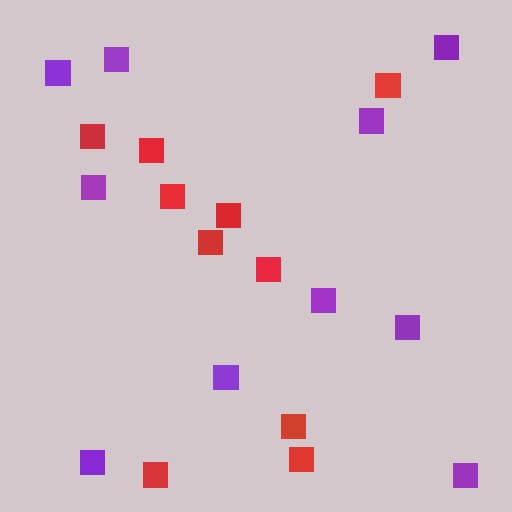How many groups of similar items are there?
There are 2 groups: one group of red squares (10) and one group of purple squares (10).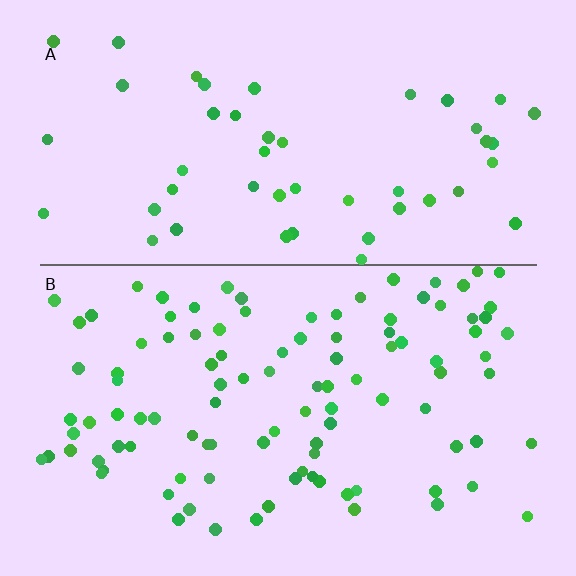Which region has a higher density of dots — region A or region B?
B (the bottom).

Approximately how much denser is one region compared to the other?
Approximately 2.1× — region B over region A.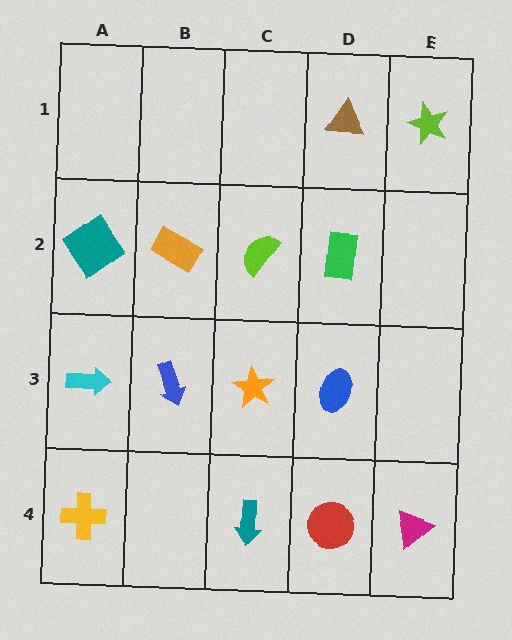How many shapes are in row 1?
2 shapes.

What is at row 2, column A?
A teal diamond.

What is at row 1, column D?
A brown triangle.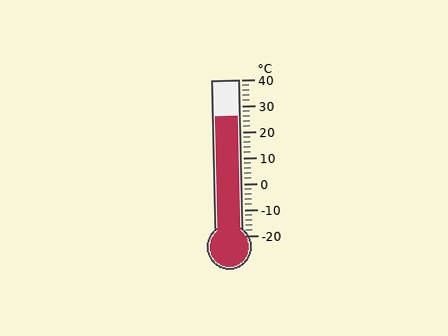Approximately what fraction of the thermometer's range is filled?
The thermometer is filled to approximately 75% of its range.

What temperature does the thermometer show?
The thermometer shows approximately 26°C.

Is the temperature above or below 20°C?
The temperature is above 20°C.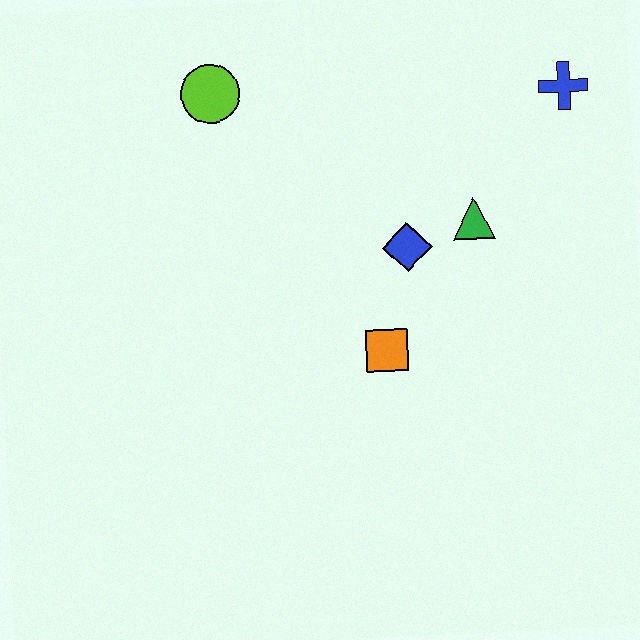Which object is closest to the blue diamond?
The green triangle is closest to the blue diamond.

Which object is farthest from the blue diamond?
The lime circle is farthest from the blue diamond.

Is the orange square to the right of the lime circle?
Yes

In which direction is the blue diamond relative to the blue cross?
The blue diamond is to the left of the blue cross.